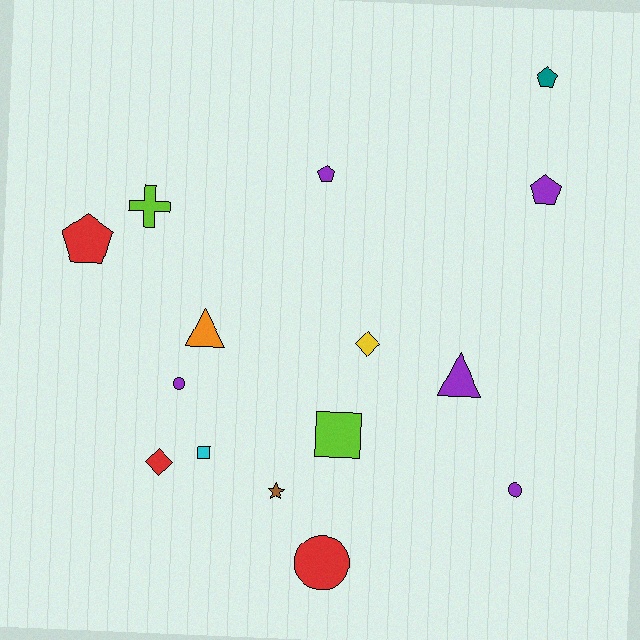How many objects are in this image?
There are 15 objects.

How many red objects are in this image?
There are 3 red objects.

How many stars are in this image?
There is 1 star.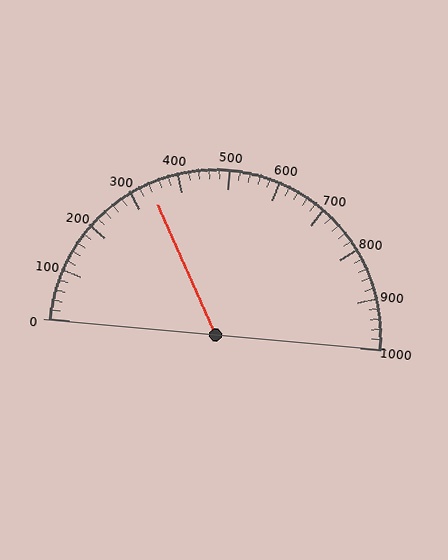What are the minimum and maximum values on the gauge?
The gauge ranges from 0 to 1000.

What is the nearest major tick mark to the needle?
The nearest major tick mark is 300.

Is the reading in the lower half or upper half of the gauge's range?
The reading is in the lower half of the range (0 to 1000).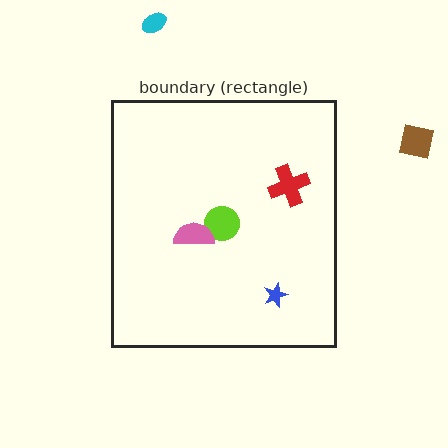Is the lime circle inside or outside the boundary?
Inside.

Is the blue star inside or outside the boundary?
Inside.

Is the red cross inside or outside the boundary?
Inside.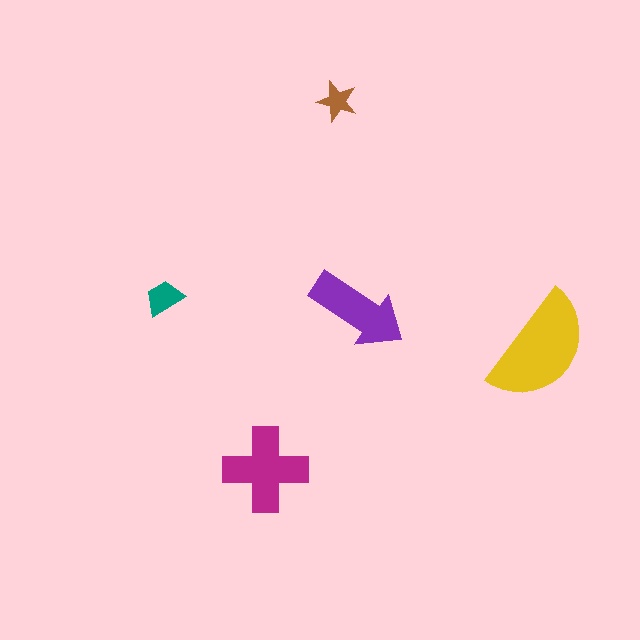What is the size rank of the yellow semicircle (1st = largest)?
1st.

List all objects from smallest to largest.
The brown star, the teal trapezoid, the purple arrow, the magenta cross, the yellow semicircle.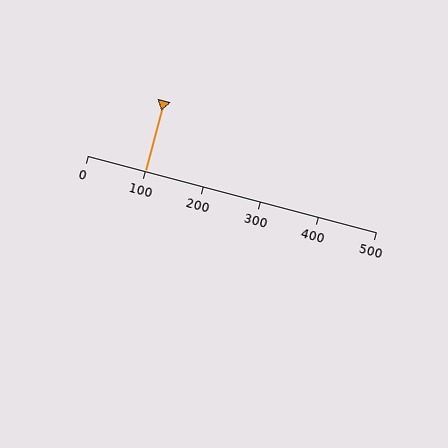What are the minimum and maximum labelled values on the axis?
The axis runs from 0 to 500.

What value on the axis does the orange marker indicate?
The marker indicates approximately 100.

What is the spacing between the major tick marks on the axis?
The major ticks are spaced 100 apart.